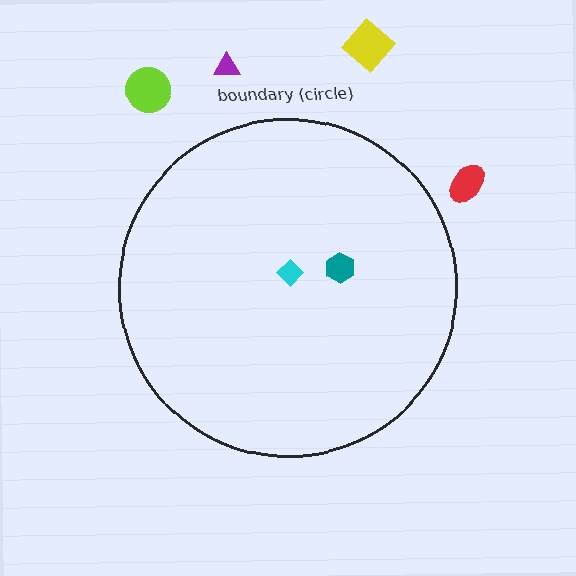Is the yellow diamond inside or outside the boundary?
Outside.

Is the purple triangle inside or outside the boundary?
Outside.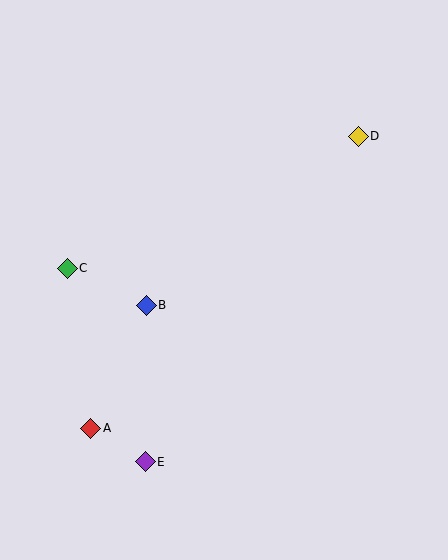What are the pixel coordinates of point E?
Point E is at (145, 462).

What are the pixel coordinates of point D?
Point D is at (358, 136).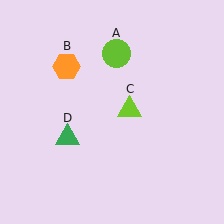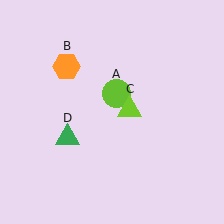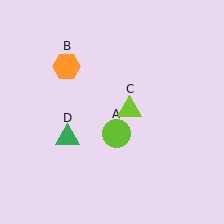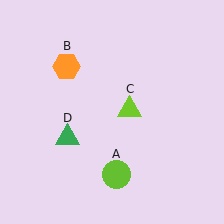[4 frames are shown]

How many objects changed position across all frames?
1 object changed position: lime circle (object A).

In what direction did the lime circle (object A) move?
The lime circle (object A) moved down.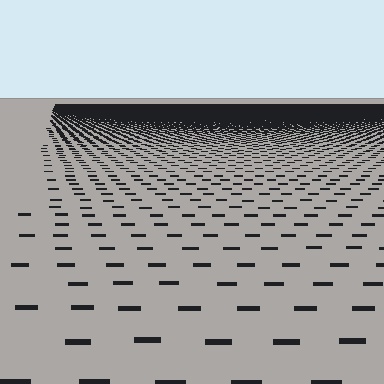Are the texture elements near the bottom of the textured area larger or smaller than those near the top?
Larger. Near the bottom, elements are closer to the viewer and appear at a bigger on-screen size.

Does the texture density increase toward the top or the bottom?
Density increases toward the top.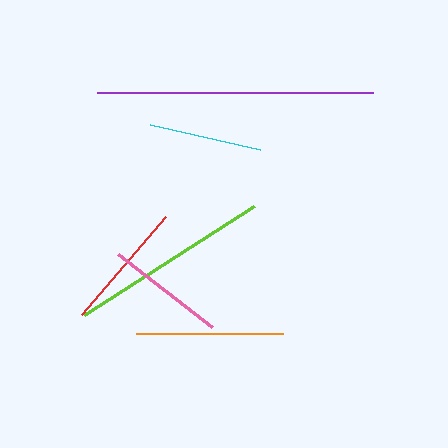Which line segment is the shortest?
The cyan line is the shortest at approximately 113 pixels.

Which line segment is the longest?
The purple line is the longest at approximately 276 pixels.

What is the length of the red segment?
The red segment is approximately 130 pixels long.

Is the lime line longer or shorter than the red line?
The lime line is longer than the red line.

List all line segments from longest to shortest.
From longest to shortest: purple, lime, orange, red, pink, cyan.